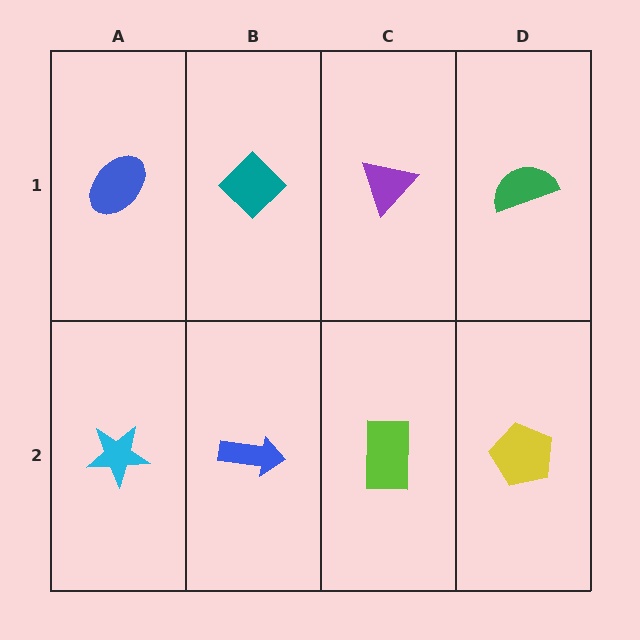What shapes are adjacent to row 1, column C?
A lime rectangle (row 2, column C), a teal diamond (row 1, column B), a green semicircle (row 1, column D).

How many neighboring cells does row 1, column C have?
3.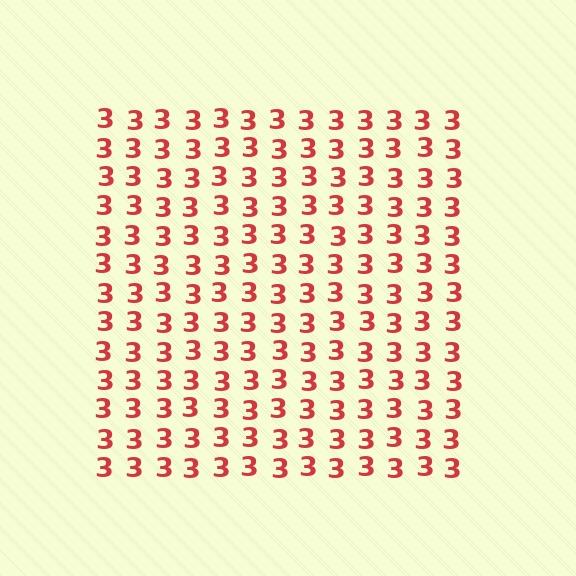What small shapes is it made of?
It is made of small digit 3's.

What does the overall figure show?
The overall figure shows a square.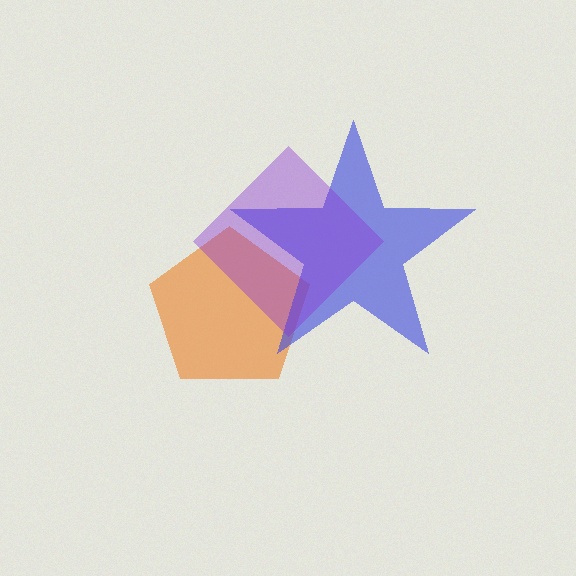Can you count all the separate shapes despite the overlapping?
Yes, there are 3 separate shapes.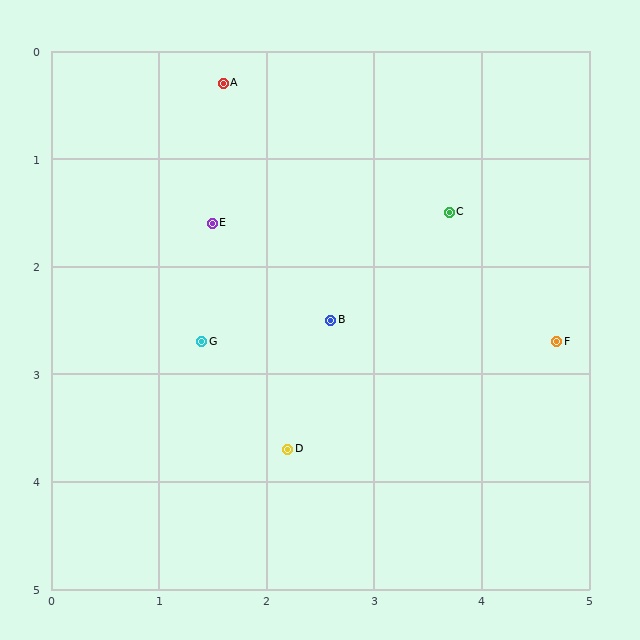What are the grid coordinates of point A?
Point A is at approximately (1.6, 0.3).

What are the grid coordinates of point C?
Point C is at approximately (3.7, 1.5).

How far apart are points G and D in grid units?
Points G and D are about 1.3 grid units apart.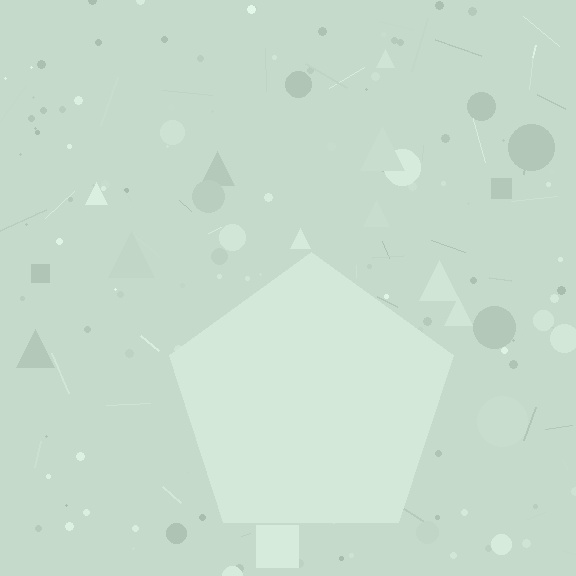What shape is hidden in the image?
A pentagon is hidden in the image.